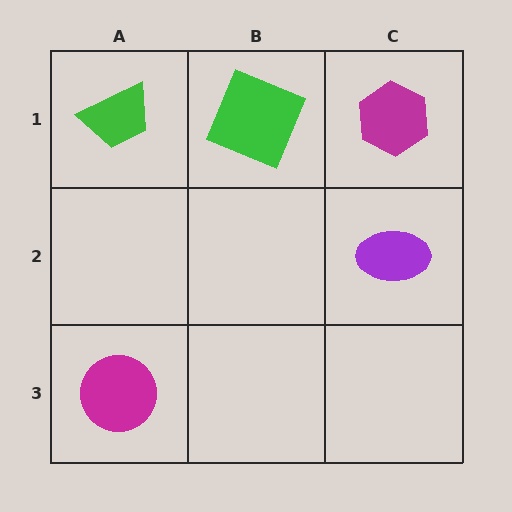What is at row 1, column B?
A green square.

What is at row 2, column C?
A purple ellipse.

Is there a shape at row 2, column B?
No, that cell is empty.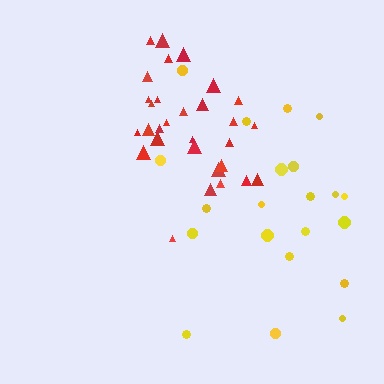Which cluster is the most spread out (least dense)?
Yellow.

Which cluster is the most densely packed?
Red.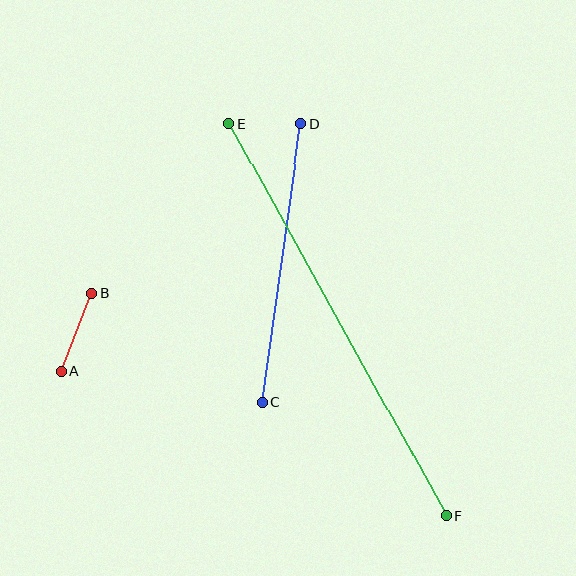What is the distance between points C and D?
The distance is approximately 281 pixels.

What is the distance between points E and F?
The distance is approximately 448 pixels.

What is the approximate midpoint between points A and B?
The midpoint is at approximately (77, 332) pixels.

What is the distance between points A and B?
The distance is approximately 84 pixels.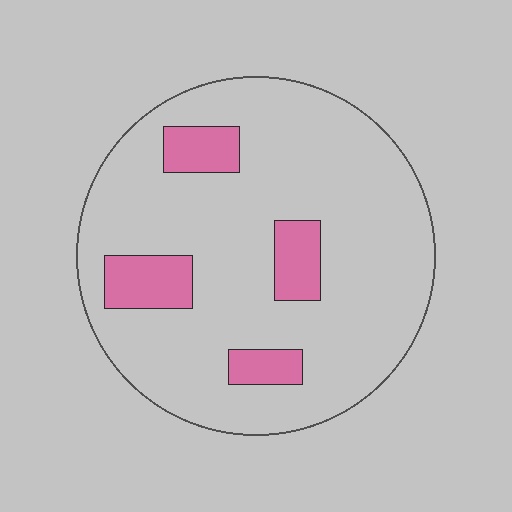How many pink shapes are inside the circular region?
4.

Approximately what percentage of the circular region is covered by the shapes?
Approximately 15%.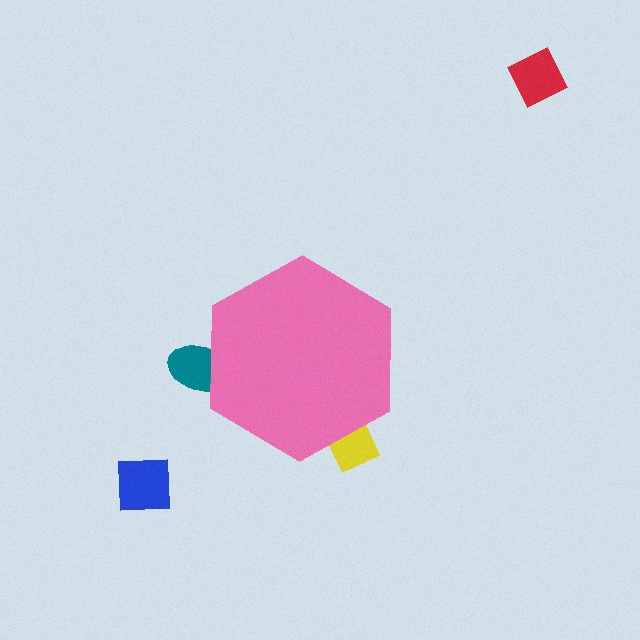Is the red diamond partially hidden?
No, the red diamond is fully visible.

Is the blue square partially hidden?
No, the blue square is fully visible.